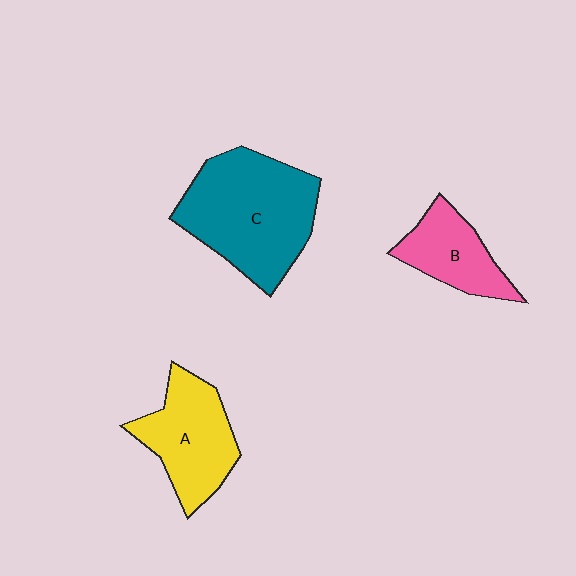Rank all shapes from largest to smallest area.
From largest to smallest: C (teal), A (yellow), B (pink).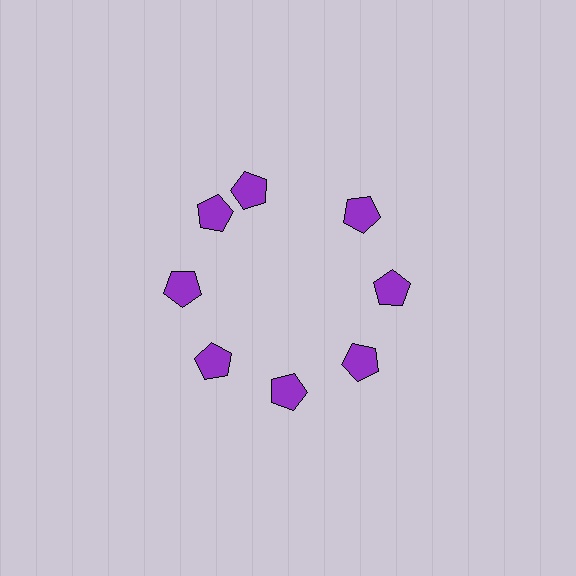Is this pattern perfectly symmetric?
No. The 8 purple pentagons are arranged in a ring, but one element near the 12 o'clock position is rotated out of alignment along the ring, breaking the 8-fold rotational symmetry.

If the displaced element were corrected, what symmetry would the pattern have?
It would have 8-fold rotational symmetry — the pattern would map onto itself every 45 degrees.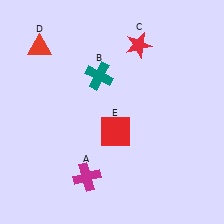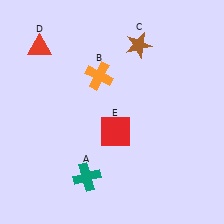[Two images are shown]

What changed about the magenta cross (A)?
In Image 1, A is magenta. In Image 2, it changed to teal.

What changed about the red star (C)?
In Image 1, C is red. In Image 2, it changed to brown.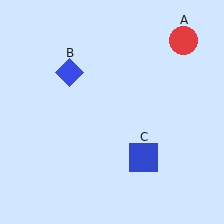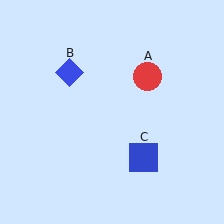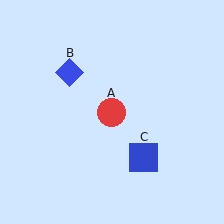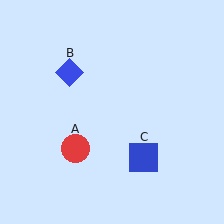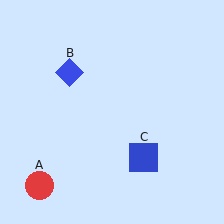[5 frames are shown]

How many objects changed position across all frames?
1 object changed position: red circle (object A).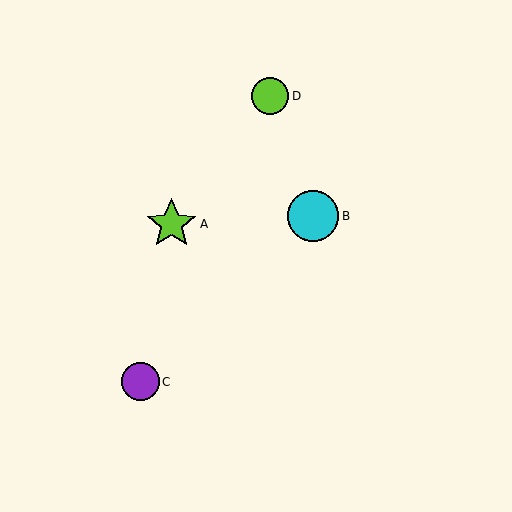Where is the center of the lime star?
The center of the lime star is at (172, 224).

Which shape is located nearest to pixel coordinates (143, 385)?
The purple circle (labeled C) at (141, 382) is nearest to that location.